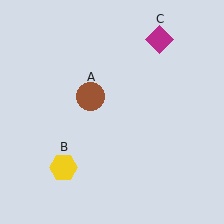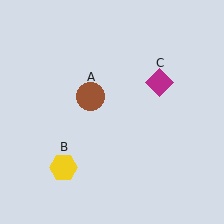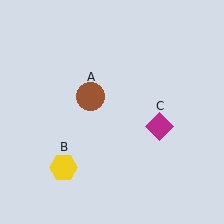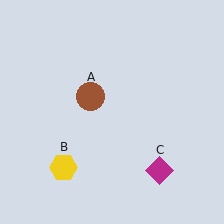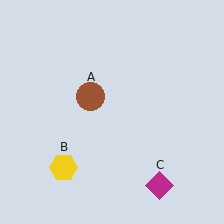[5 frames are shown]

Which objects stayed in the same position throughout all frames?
Brown circle (object A) and yellow hexagon (object B) remained stationary.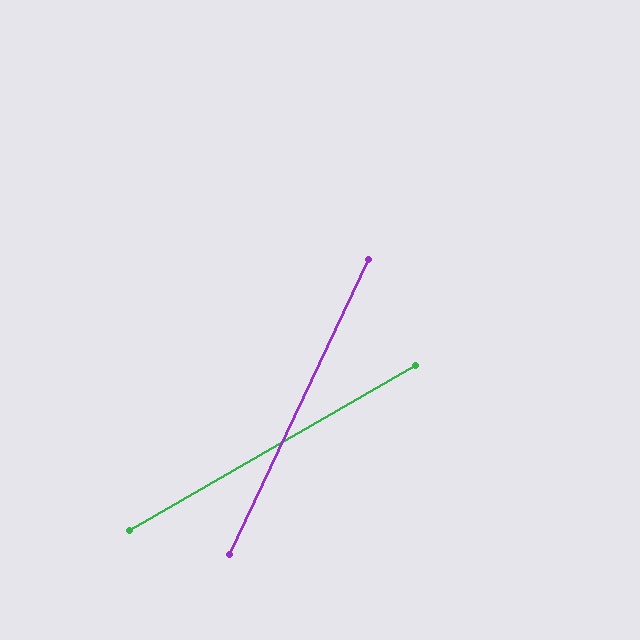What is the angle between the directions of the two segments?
Approximately 35 degrees.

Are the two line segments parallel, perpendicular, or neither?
Neither parallel nor perpendicular — they differ by about 35°.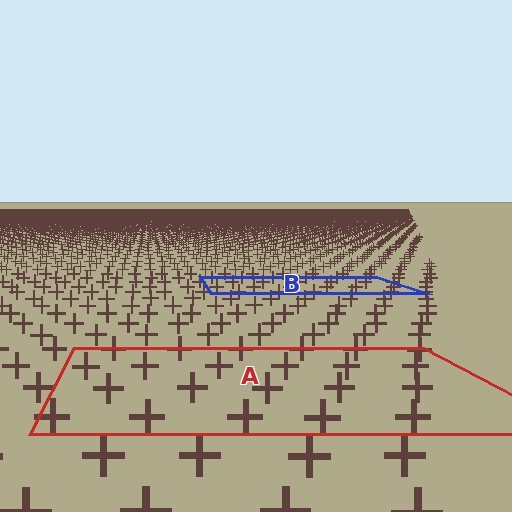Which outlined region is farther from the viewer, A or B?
Region B is farther from the viewer — the texture elements inside it appear smaller and more densely packed.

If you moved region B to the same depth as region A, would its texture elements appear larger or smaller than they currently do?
They would appear larger. At a closer depth, the same texture elements are projected at a bigger on-screen size.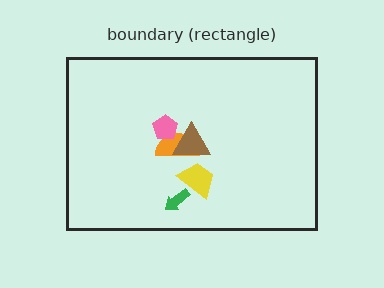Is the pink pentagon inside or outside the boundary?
Inside.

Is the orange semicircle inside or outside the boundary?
Inside.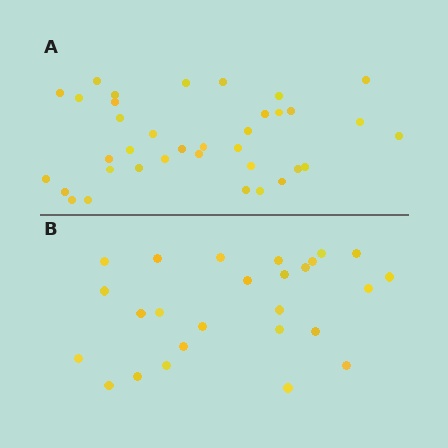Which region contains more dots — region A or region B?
Region A (the top region) has more dots.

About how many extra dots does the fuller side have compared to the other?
Region A has roughly 10 or so more dots than region B.